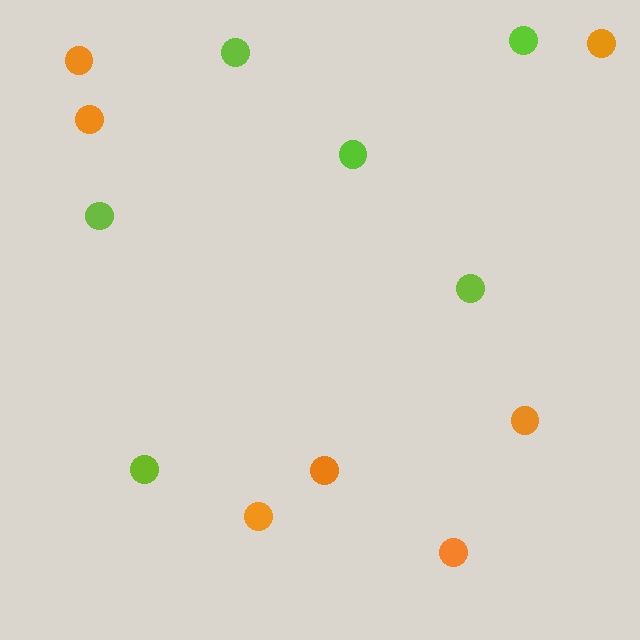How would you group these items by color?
There are 2 groups: one group of lime circles (6) and one group of orange circles (7).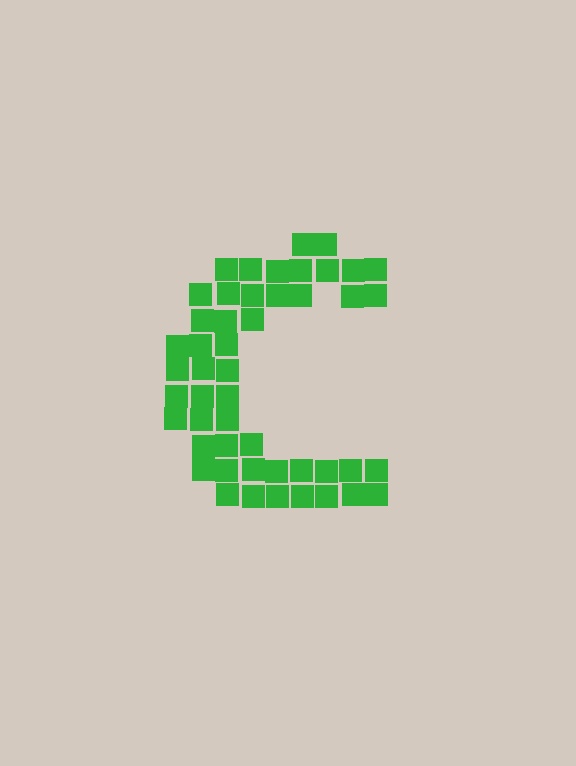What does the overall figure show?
The overall figure shows the letter C.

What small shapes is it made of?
It is made of small squares.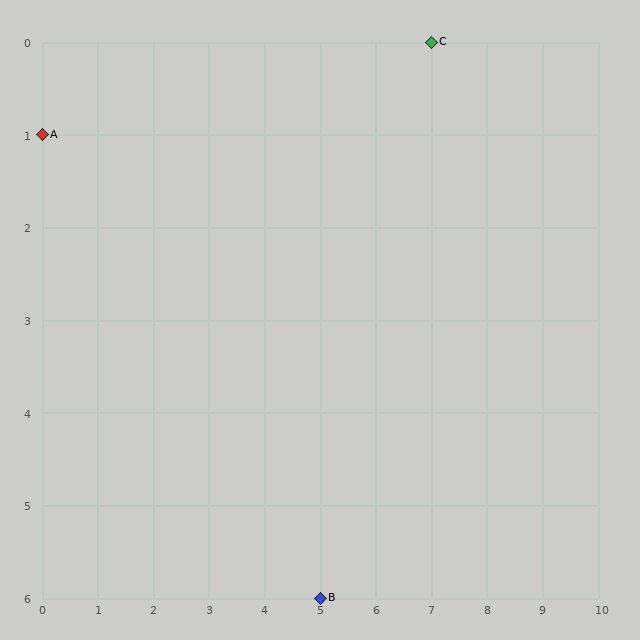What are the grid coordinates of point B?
Point B is at grid coordinates (5, 6).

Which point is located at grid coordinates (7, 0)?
Point C is at (7, 0).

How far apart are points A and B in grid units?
Points A and B are 5 columns and 5 rows apart (about 7.1 grid units diagonally).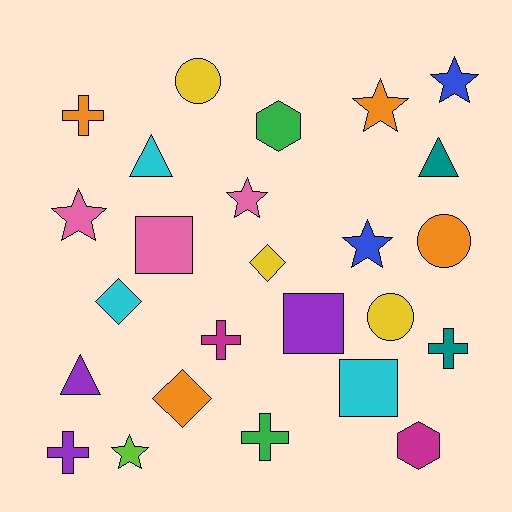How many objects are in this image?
There are 25 objects.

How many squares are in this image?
There are 3 squares.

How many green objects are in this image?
There are 2 green objects.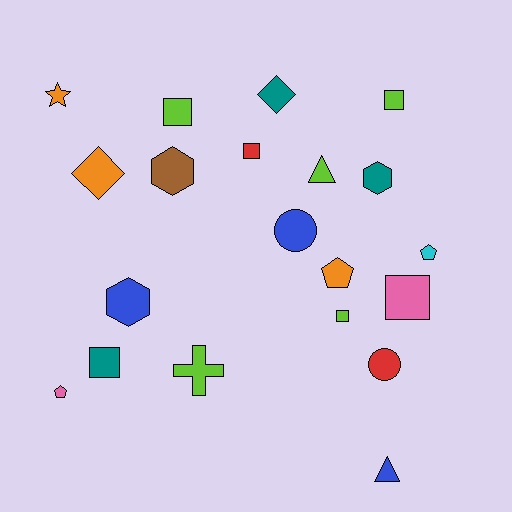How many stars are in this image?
There is 1 star.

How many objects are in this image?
There are 20 objects.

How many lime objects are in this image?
There are 5 lime objects.